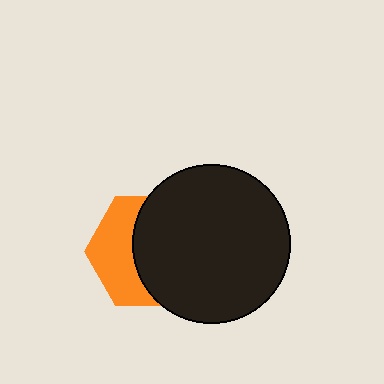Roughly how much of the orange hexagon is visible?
A small part of it is visible (roughly 41%).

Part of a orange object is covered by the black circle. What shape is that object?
It is a hexagon.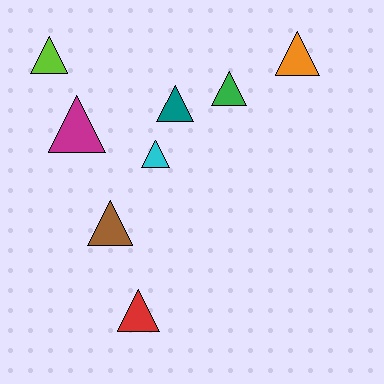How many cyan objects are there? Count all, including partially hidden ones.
There is 1 cyan object.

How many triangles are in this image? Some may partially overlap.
There are 8 triangles.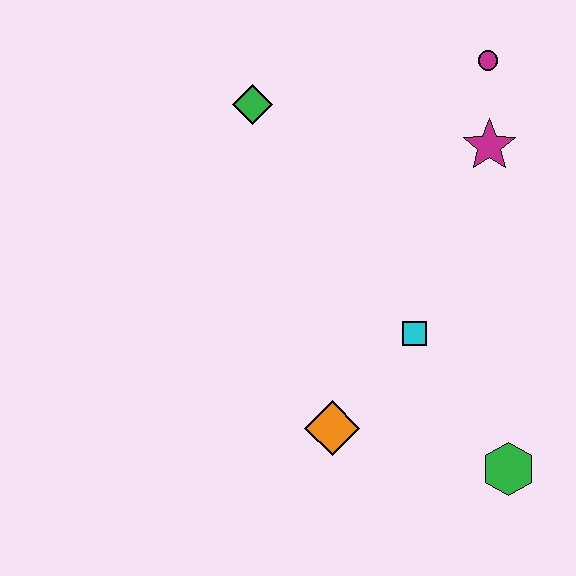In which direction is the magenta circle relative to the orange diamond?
The magenta circle is above the orange diamond.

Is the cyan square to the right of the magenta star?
No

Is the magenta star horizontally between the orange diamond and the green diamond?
No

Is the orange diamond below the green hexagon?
No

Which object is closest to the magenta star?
The magenta circle is closest to the magenta star.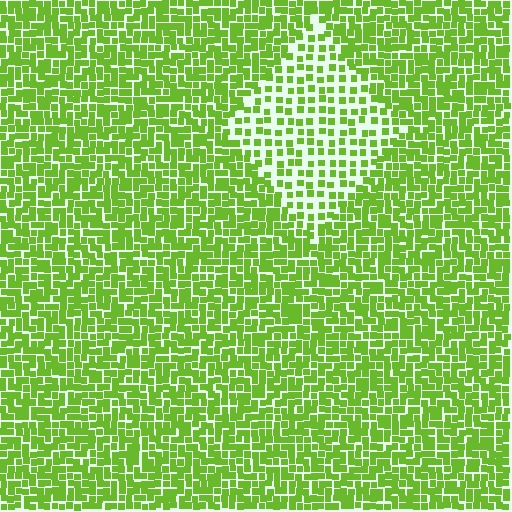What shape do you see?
I see a diamond.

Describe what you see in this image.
The image contains small lime elements arranged at two different densities. A diamond-shaped region is visible where the elements are less densely packed than the surrounding area.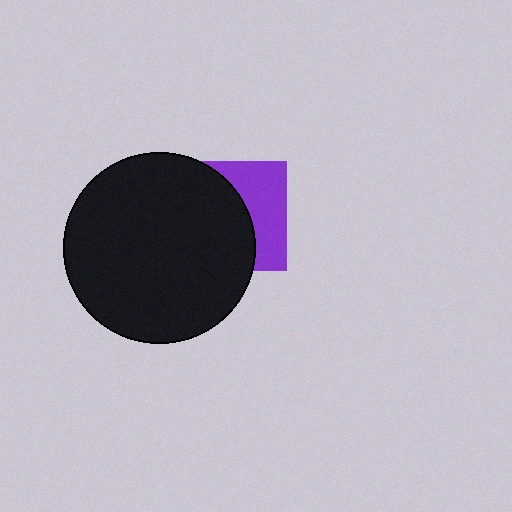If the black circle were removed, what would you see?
You would see the complete purple square.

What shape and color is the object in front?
The object in front is a black circle.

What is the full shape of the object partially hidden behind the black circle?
The partially hidden object is a purple square.